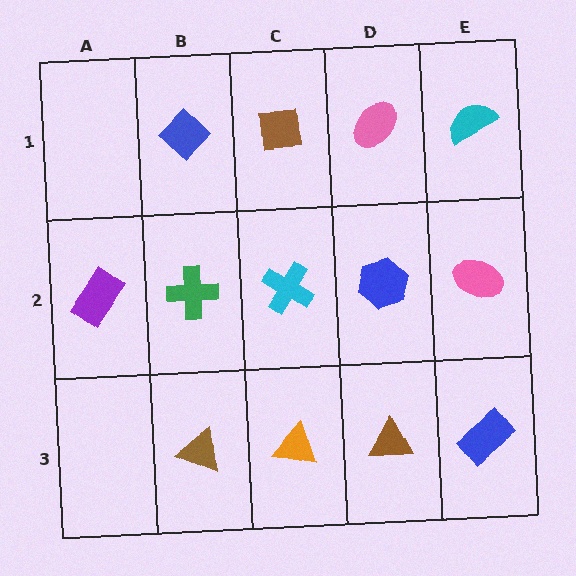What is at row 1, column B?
A blue diamond.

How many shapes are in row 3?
4 shapes.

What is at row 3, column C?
An orange triangle.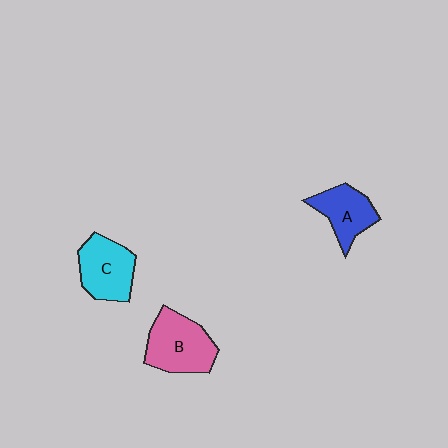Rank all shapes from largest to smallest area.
From largest to smallest: B (pink), C (cyan), A (blue).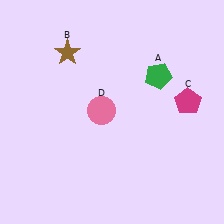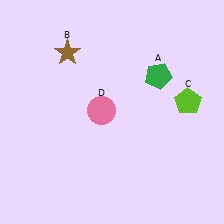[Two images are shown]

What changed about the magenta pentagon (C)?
In Image 1, C is magenta. In Image 2, it changed to lime.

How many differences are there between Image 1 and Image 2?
There is 1 difference between the two images.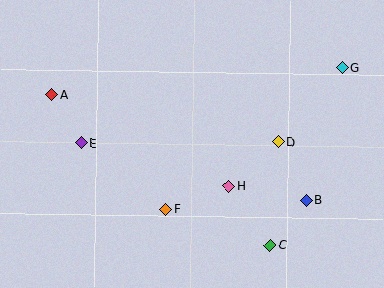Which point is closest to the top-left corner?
Point A is closest to the top-left corner.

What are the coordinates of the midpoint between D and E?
The midpoint between D and E is at (180, 142).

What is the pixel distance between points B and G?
The distance between B and G is 137 pixels.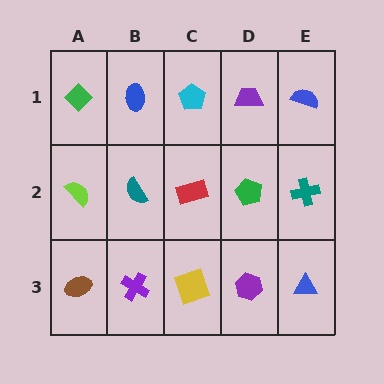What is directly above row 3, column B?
A teal semicircle.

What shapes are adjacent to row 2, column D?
A purple trapezoid (row 1, column D), a purple hexagon (row 3, column D), a red rectangle (row 2, column C), a teal cross (row 2, column E).